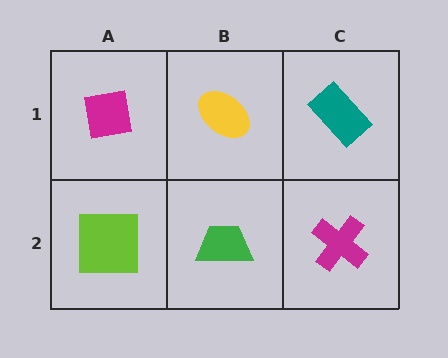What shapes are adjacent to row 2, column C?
A teal rectangle (row 1, column C), a green trapezoid (row 2, column B).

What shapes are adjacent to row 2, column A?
A magenta square (row 1, column A), a green trapezoid (row 2, column B).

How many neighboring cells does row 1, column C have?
2.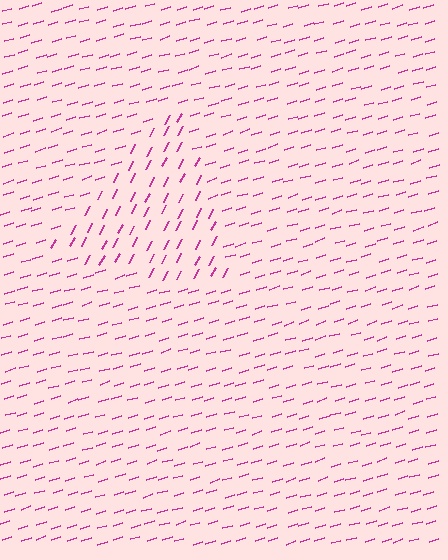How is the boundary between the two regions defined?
The boundary is defined purely by a change in line orientation (approximately 45 degrees difference). All lines are the same color and thickness.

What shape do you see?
I see a triangle.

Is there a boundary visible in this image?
Yes, there is a texture boundary formed by a change in line orientation.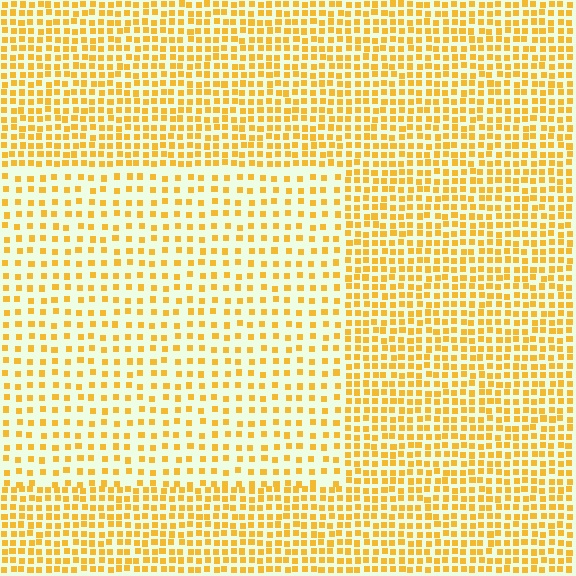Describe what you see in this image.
The image contains small yellow elements arranged at two different densities. A rectangle-shaped region is visible where the elements are less densely packed than the surrounding area.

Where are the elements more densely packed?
The elements are more densely packed outside the rectangle boundary.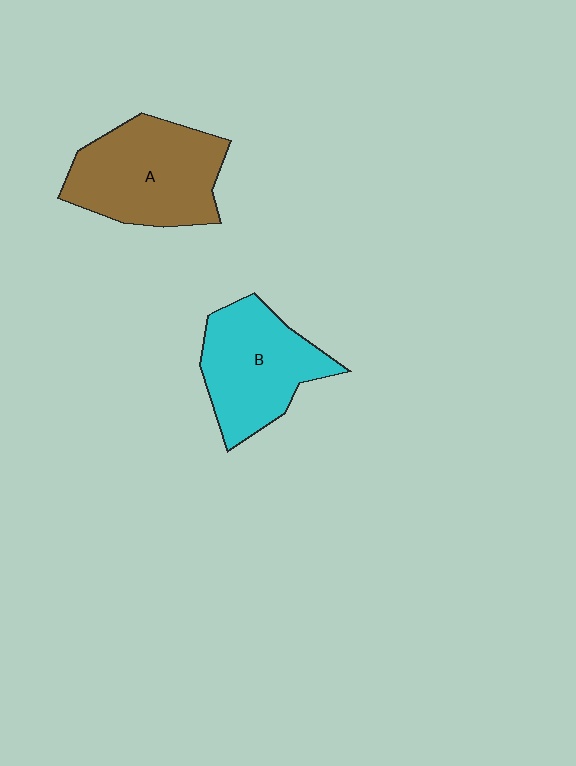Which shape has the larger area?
Shape A (brown).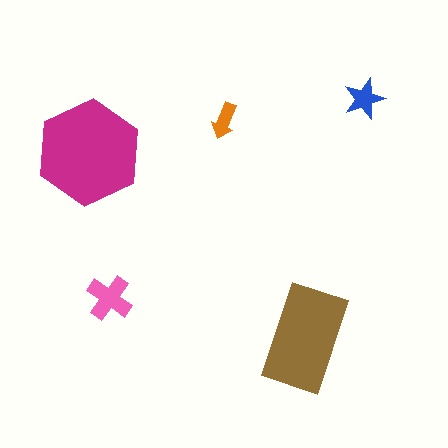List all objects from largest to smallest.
The magenta hexagon, the brown rectangle, the pink cross, the blue star, the orange arrow.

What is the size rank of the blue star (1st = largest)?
4th.